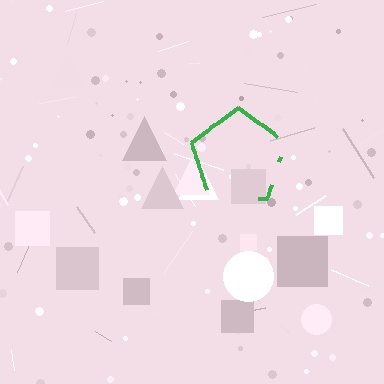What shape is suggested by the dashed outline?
The dashed outline suggests a pentagon.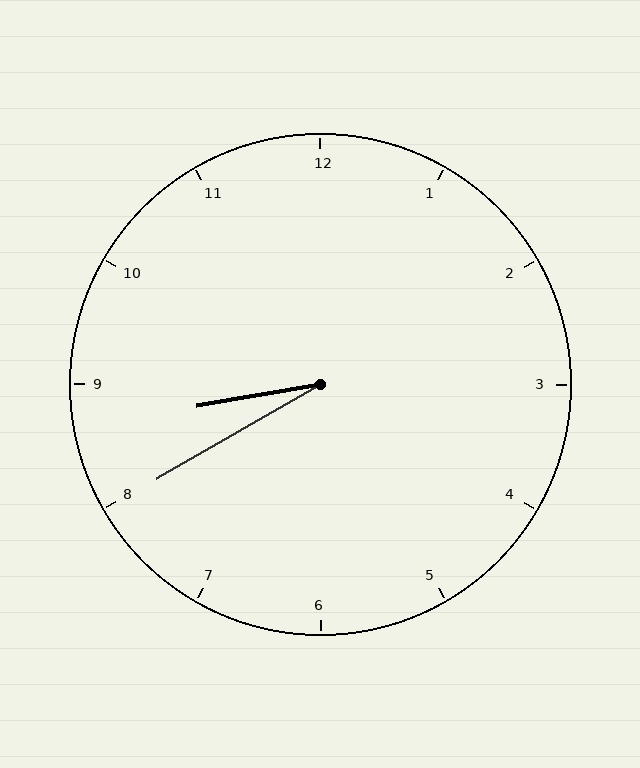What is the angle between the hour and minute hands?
Approximately 20 degrees.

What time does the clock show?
8:40.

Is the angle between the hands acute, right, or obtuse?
It is acute.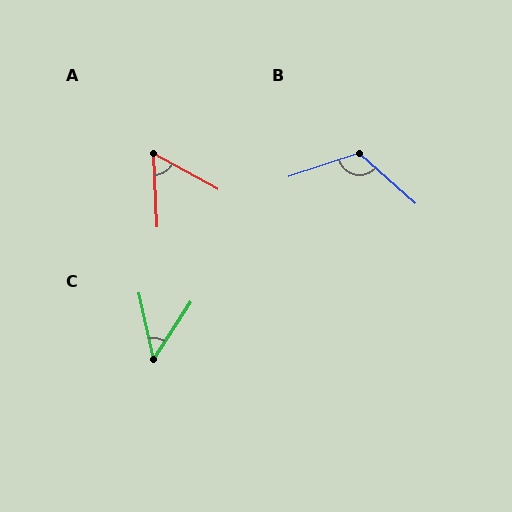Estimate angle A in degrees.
Approximately 58 degrees.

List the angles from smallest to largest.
C (45°), A (58°), B (120°).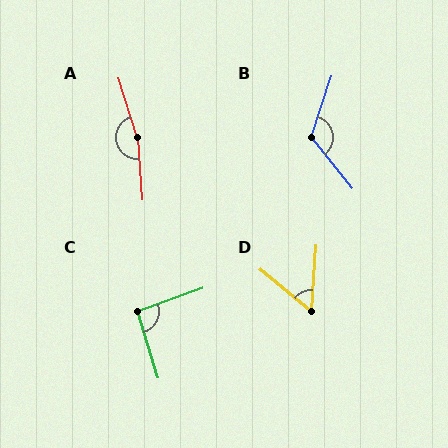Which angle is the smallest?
D, at approximately 54 degrees.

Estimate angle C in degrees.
Approximately 93 degrees.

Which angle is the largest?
A, at approximately 167 degrees.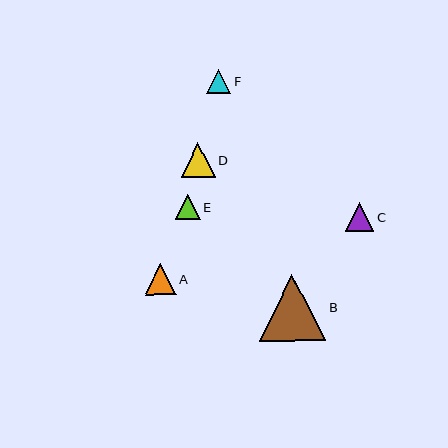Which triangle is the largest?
Triangle B is the largest with a size of approximately 67 pixels.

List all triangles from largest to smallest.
From largest to smallest: B, D, A, C, E, F.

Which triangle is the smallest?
Triangle F is the smallest with a size of approximately 24 pixels.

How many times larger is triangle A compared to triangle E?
Triangle A is approximately 1.2 times the size of triangle E.